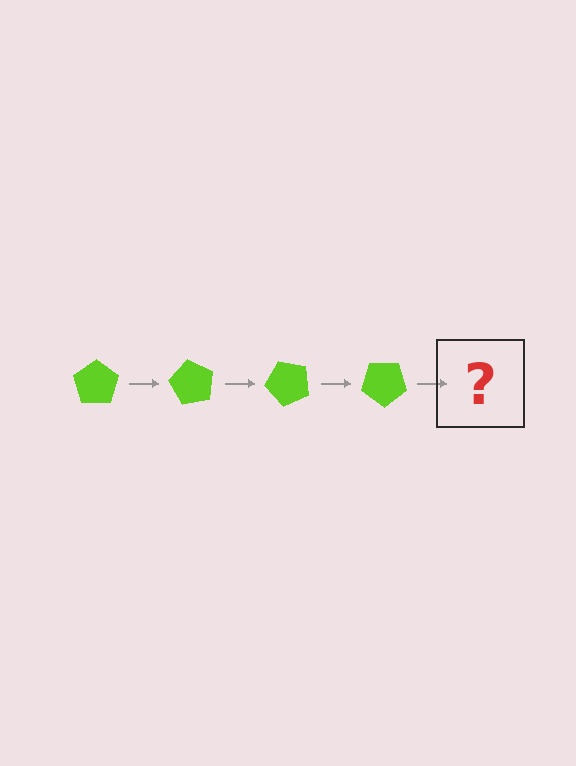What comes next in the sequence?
The next element should be a lime pentagon rotated 240 degrees.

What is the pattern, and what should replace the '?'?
The pattern is that the pentagon rotates 60 degrees each step. The '?' should be a lime pentagon rotated 240 degrees.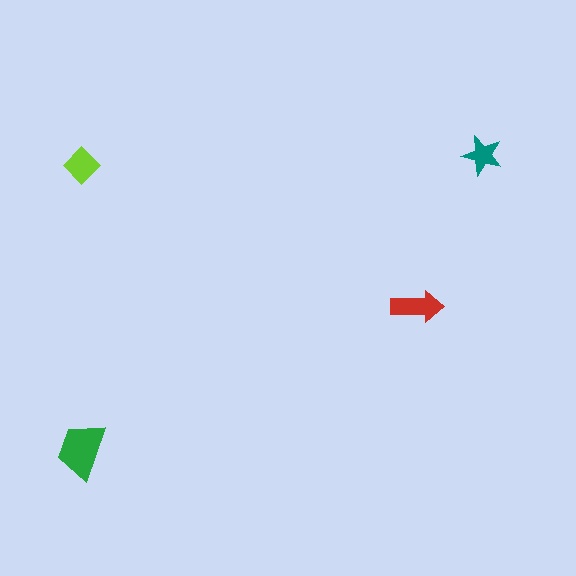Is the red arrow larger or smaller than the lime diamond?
Larger.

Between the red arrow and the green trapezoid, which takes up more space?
The green trapezoid.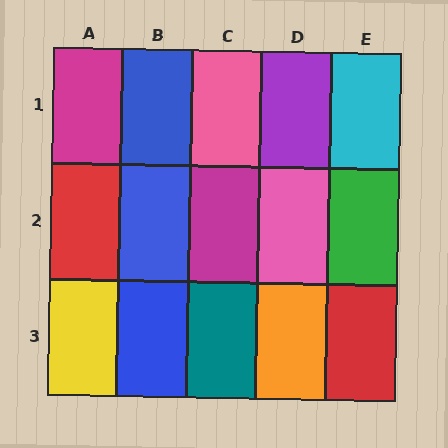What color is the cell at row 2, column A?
Red.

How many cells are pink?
2 cells are pink.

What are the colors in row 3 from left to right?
Yellow, blue, teal, orange, red.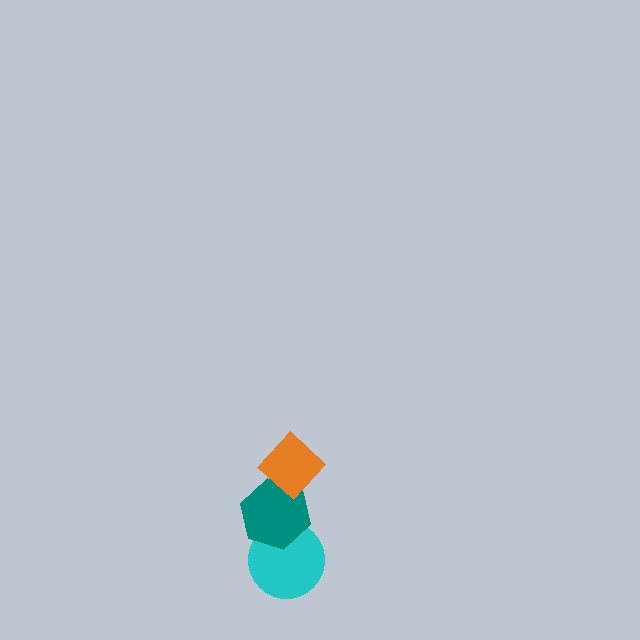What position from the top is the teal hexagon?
The teal hexagon is 2nd from the top.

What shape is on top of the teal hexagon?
The orange diamond is on top of the teal hexagon.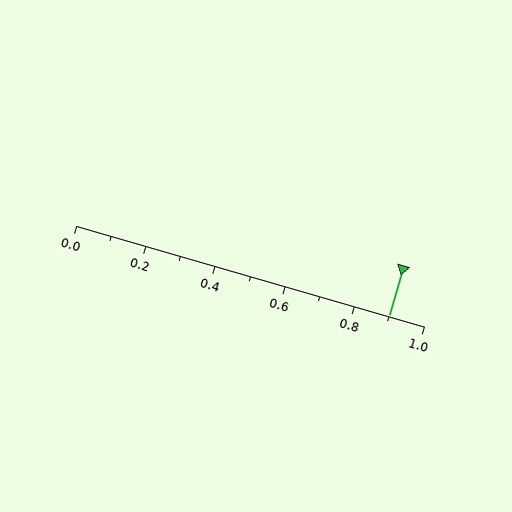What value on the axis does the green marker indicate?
The marker indicates approximately 0.9.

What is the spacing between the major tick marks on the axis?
The major ticks are spaced 0.2 apart.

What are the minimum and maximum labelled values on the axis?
The axis runs from 0.0 to 1.0.